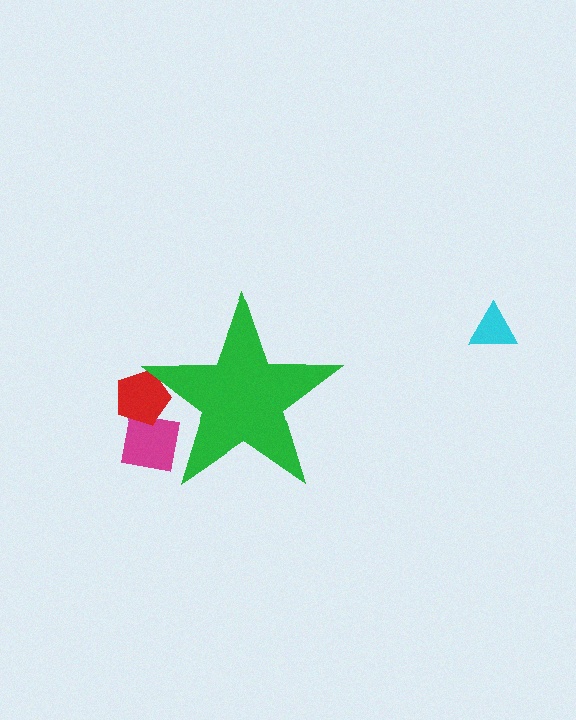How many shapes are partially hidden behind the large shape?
2 shapes are partially hidden.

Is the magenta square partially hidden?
Yes, the magenta square is partially hidden behind the green star.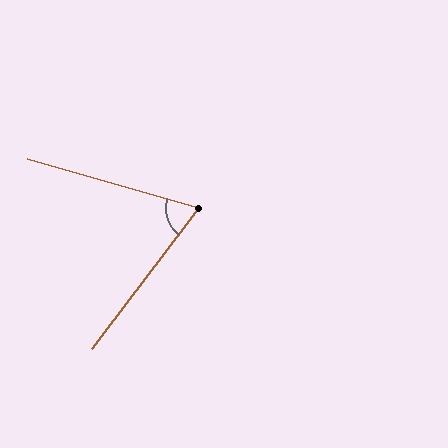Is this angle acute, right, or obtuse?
It is acute.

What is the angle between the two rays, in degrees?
Approximately 69 degrees.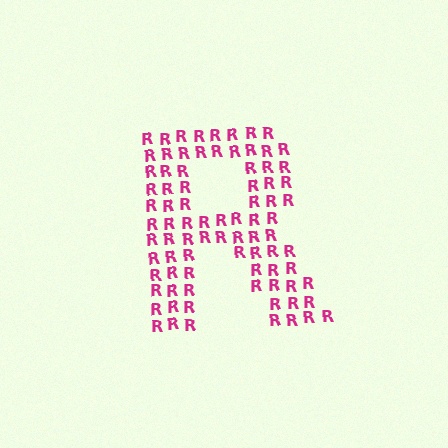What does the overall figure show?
The overall figure shows the letter R.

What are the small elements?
The small elements are letter R's.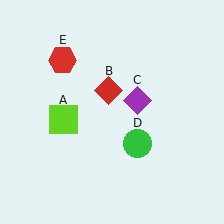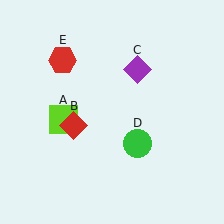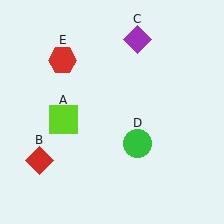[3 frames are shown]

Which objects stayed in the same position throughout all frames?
Lime square (object A) and green circle (object D) and red hexagon (object E) remained stationary.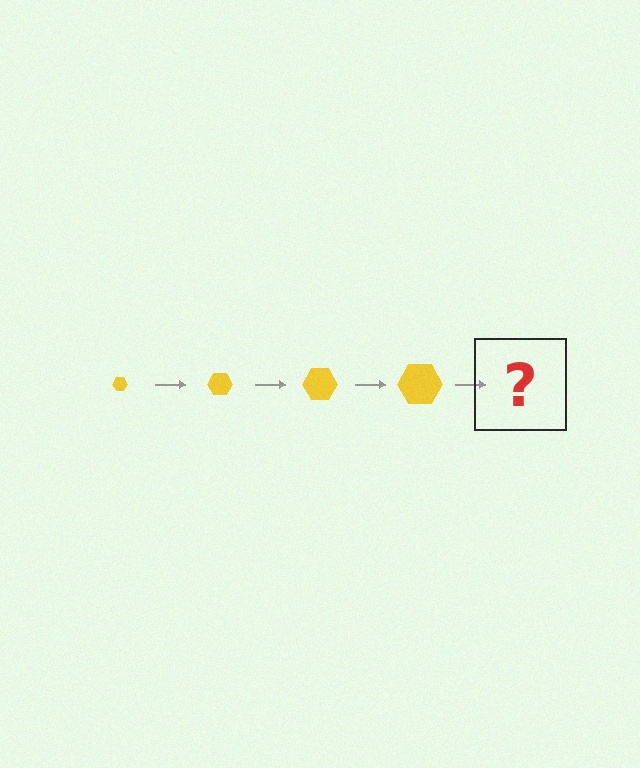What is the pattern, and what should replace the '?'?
The pattern is that the hexagon gets progressively larger each step. The '?' should be a yellow hexagon, larger than the previous one.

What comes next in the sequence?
The next element should be a yellow hexagon, larger than the previous one.